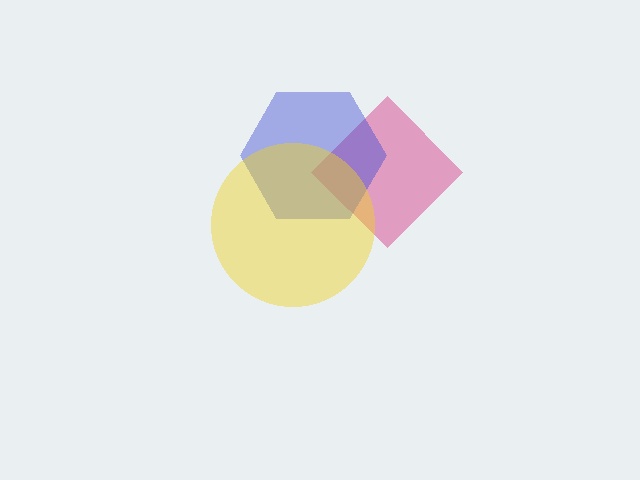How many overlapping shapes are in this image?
There are 3 overlapping shapes in the image.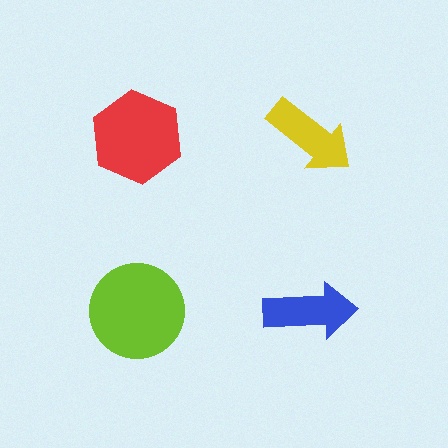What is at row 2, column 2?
A blue arrow.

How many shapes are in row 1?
2 shapes.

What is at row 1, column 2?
A yellow arrow.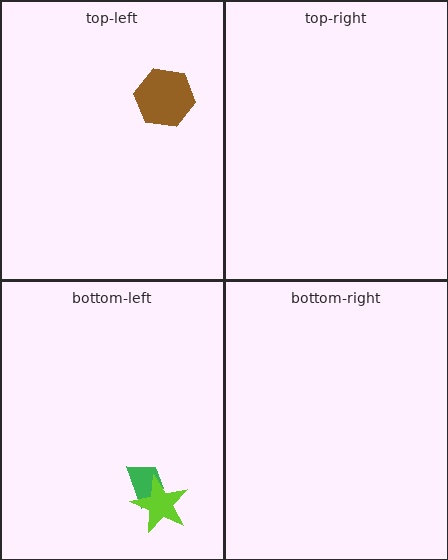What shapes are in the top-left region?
The brown hexagon.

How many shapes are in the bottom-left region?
2.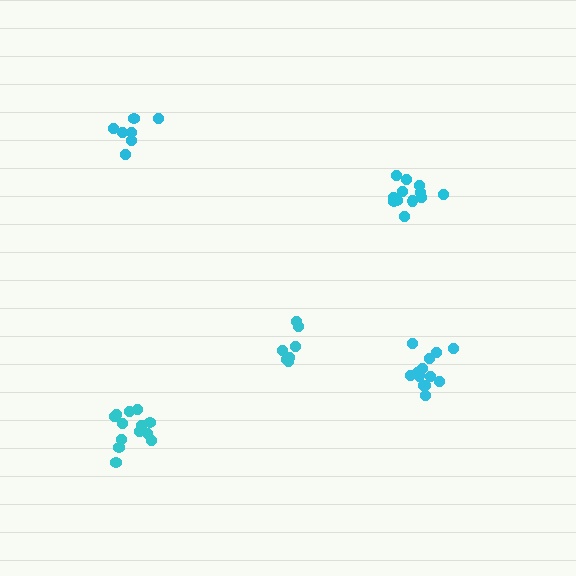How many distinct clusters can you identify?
There are 5 distinct clusters.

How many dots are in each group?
Group 1: 7 dots, Group 2: 12 dots, Group 3: 13 dots, Group 4: 13 dots, Group 5: 7 dots (52 total).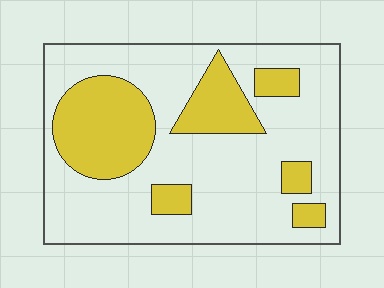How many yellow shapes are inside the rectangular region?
6.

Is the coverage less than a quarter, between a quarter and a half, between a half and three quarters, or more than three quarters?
Between a quarter and a half.